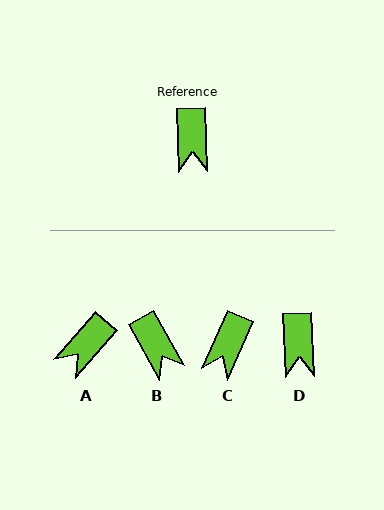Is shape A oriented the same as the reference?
No, it is off by about 43 degrees.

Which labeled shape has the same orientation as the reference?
D.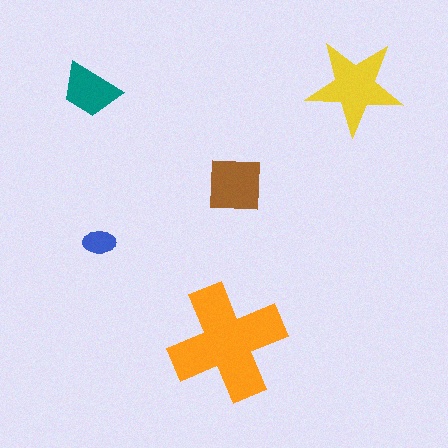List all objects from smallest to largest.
The blue ellipse, the teal trapezoid, the brown square, the yellow star, the orange cross.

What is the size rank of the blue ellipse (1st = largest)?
5th.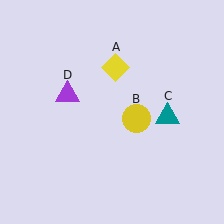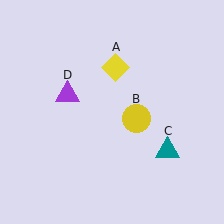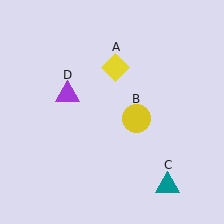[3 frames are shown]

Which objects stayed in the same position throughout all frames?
Yellow diamond (object A) and yellow circle (object B) and purple triangle (object D) remained stationary.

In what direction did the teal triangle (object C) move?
The teal triangle (object C) moved down.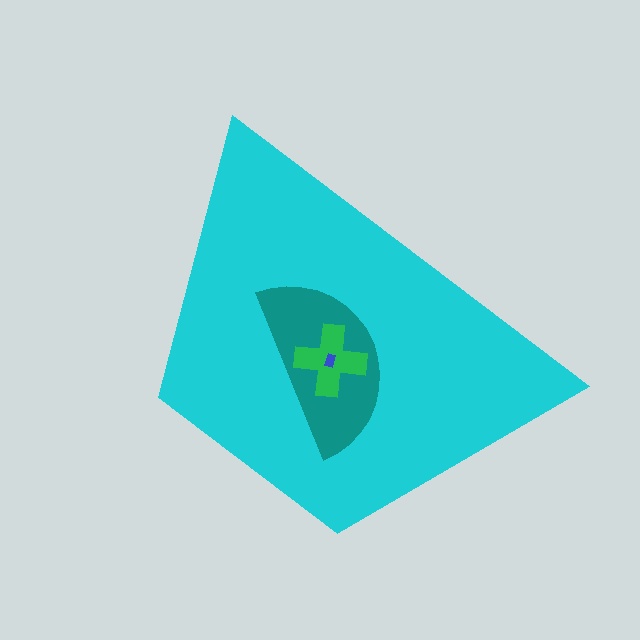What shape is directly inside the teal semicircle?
The green cross.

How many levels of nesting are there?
4.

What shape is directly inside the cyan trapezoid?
The teal semicircle.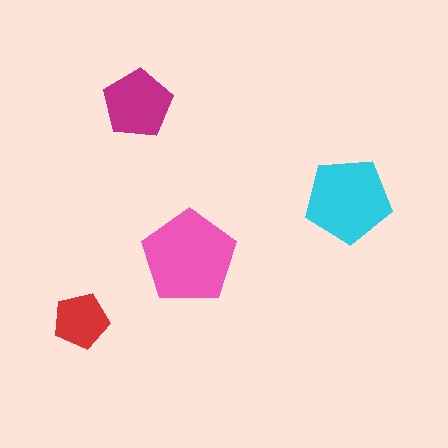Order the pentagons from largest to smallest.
the pink one, the cyan one, the magenta one, the red one.